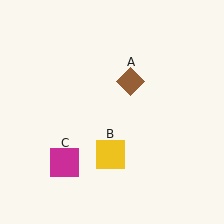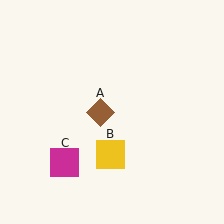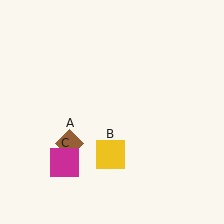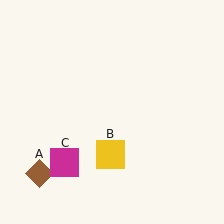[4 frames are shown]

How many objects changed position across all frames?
1 object changed position: brown diamond (object A).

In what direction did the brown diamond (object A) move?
The brown diamond (object A) moved down and to the left.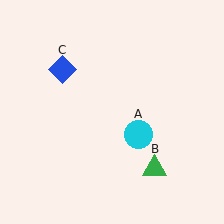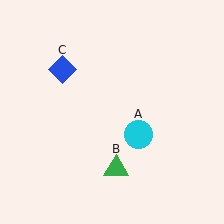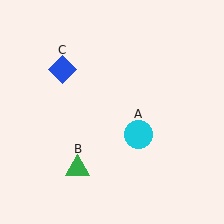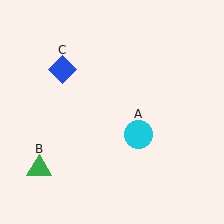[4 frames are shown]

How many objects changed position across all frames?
1 object changed position: green triangle (object B).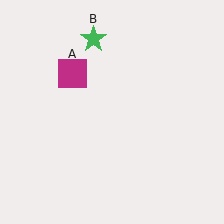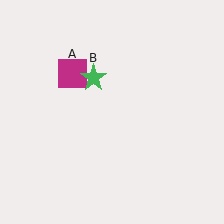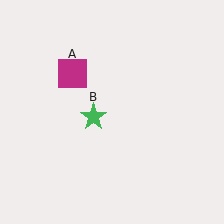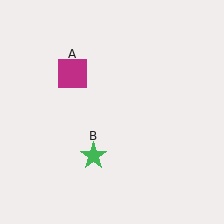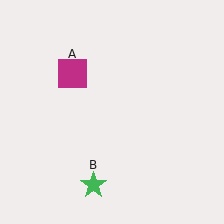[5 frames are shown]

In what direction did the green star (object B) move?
The green star (object B) moved down.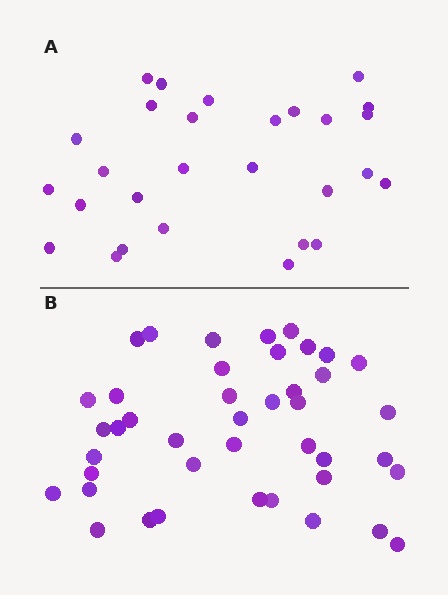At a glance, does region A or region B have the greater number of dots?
Region B (the bottom region) has more dots.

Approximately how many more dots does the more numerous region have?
Region B has approximately 15 more dots than region A.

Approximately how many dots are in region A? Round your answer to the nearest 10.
About 30 dots. (The exact count is 28, which rounds to 30.)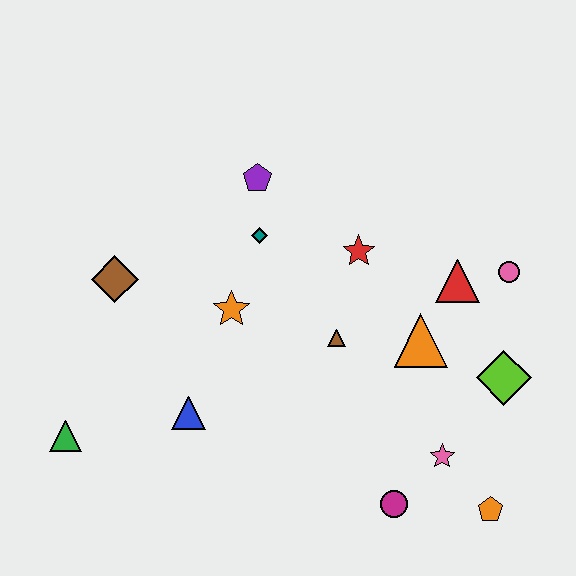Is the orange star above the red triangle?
No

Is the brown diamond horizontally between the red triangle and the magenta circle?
No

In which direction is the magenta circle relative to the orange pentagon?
The magenta circle is to the left of the orange pentagon.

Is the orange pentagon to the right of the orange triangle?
Yes